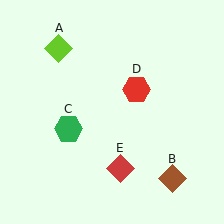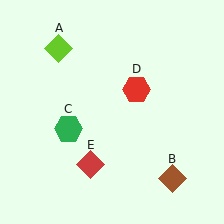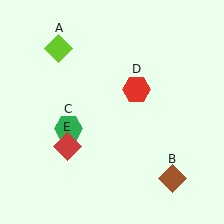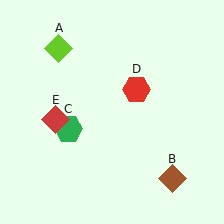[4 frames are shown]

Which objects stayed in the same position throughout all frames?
Lime diamond (object A) and brown diamond (object B) and green hexagon (object C) and red hexagon (object D) remained stationary.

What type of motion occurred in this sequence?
The red diamond (object E) rotated clockwise around the center of the scene.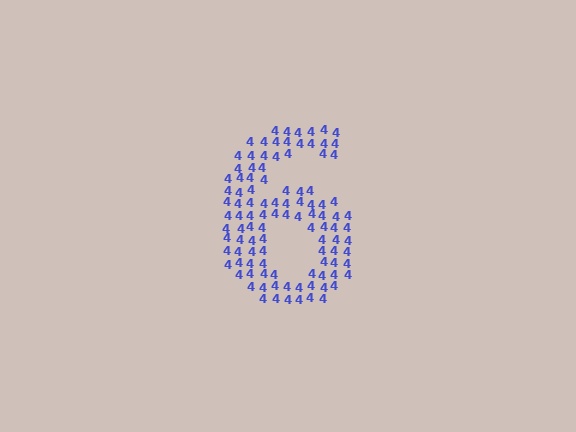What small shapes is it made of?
It is made of small digit 4's.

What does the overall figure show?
The overall figure shows the digit 6.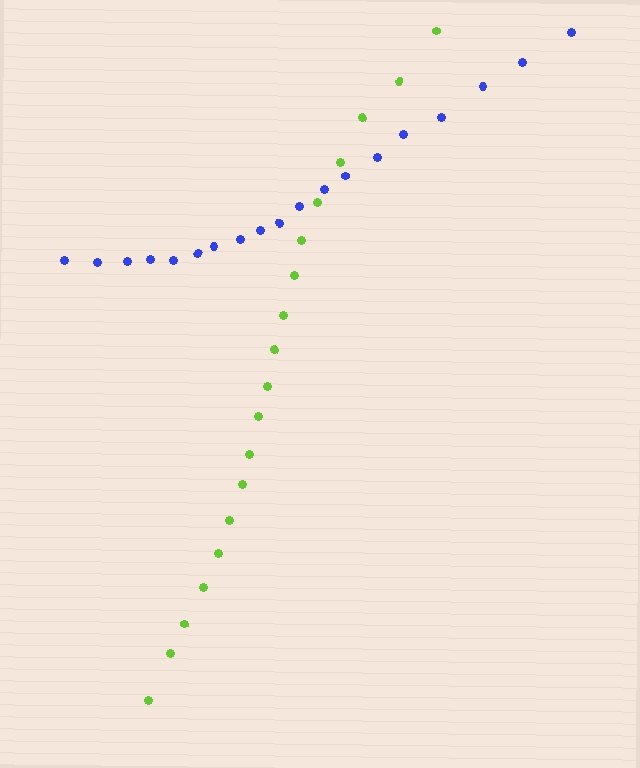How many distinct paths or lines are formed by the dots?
There are 2 distinct paths.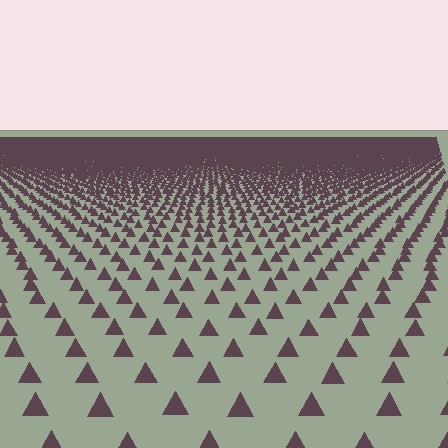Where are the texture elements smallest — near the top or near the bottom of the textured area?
Near the top.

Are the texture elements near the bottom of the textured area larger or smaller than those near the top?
Larger. Near the bottom, elements are closer to the viewer and appear at a bigger on-screen size.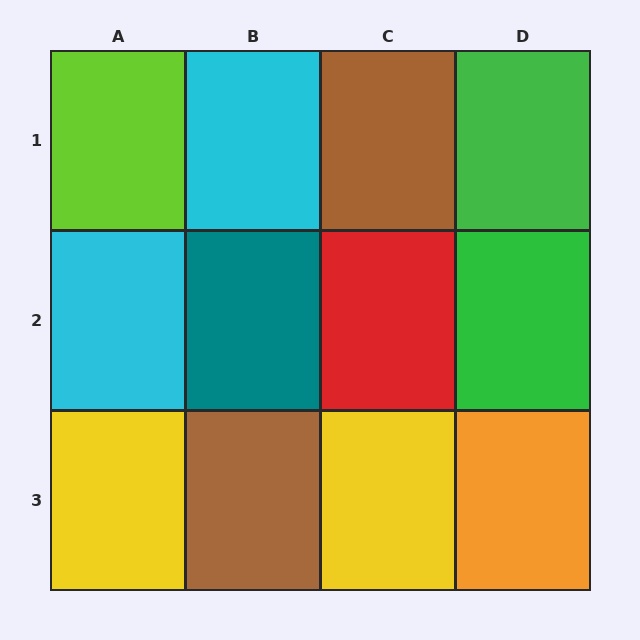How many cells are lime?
1 cell is lime.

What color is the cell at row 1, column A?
Lime.